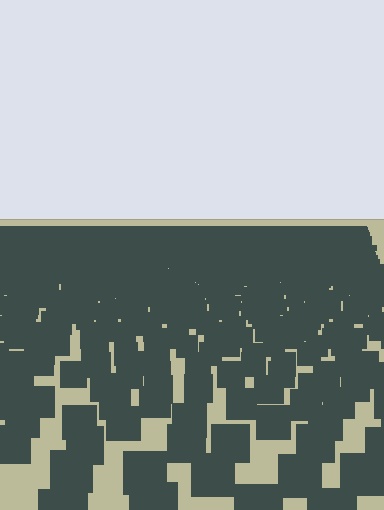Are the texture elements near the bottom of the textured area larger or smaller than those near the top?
Larger. Near the bottom, elements are closer to the viewer and appear at a bigger on-screen size.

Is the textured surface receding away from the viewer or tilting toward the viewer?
The surface is receding away from the viewer. Texture elements get smaller and denser toward the top.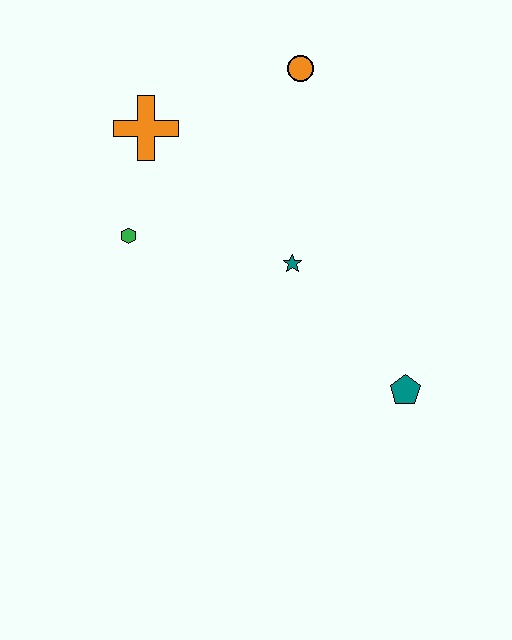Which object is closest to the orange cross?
The green hexagon is closest to the orange cross.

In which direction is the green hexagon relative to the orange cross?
The green hexagon is below the orange cross.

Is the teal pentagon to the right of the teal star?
Yes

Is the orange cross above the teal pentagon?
Yes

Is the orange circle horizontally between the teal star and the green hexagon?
No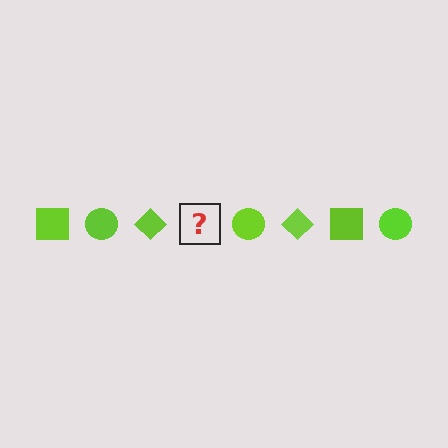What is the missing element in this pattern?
The missing element is a lime square.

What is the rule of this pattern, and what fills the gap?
The rule is that the pattern cycles through square, circle, diamond shapes in lime. The gap should be filled with a lime square.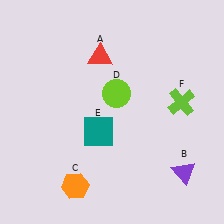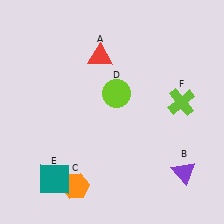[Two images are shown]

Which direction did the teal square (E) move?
The teal square (E) moved down.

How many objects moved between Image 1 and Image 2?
1 object moved between the two images.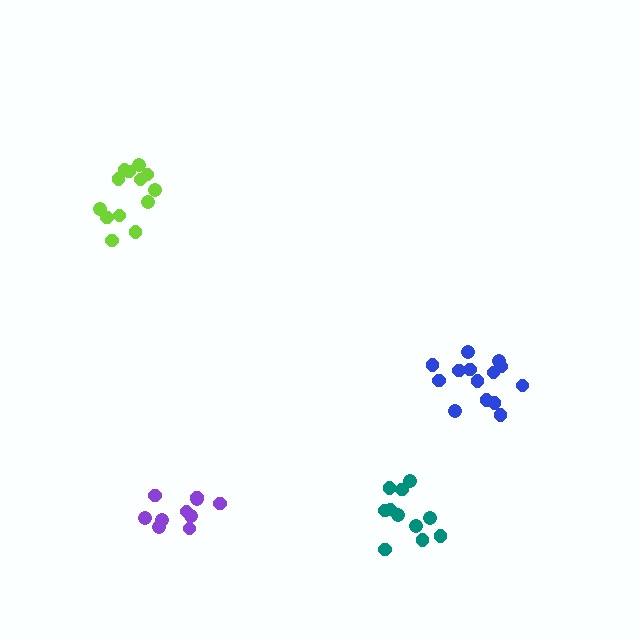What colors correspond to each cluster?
The clusters are colored: purple, lime, teal, blue.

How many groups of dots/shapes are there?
There are 4 groups.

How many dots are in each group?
Group 1: 10 dots, Group 2: 13 dots, Group 3: 11 dots, Group 4: 14 dots (48 total).